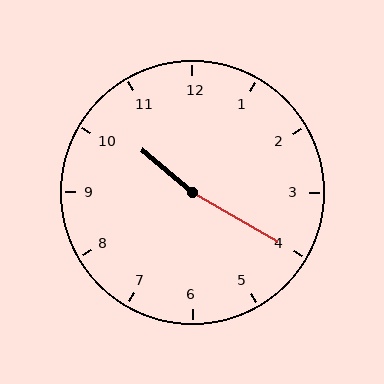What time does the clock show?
10:20.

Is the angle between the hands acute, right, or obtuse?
It is obtuse.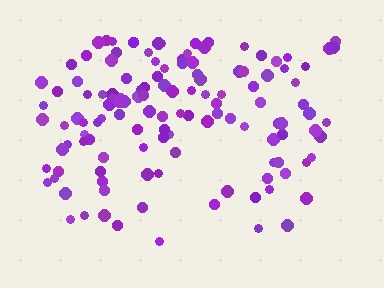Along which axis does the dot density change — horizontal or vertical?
Vertical.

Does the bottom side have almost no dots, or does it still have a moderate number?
Still a moderate number, just noticeably fewer than the top.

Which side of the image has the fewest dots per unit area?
The bottom.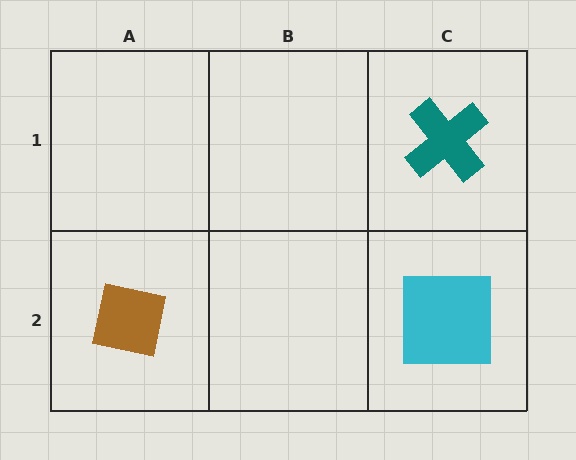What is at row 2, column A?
A brown square.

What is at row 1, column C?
A teal cross.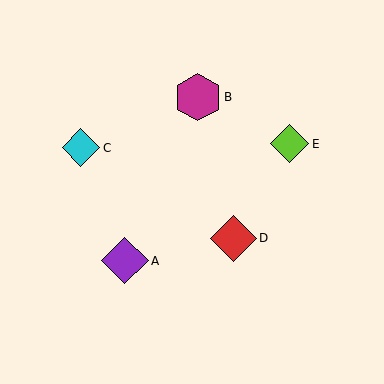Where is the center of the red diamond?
The center of the red diamond is at (234, 238).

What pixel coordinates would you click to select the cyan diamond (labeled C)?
Click at (81, 148) to select the cyan diamond C.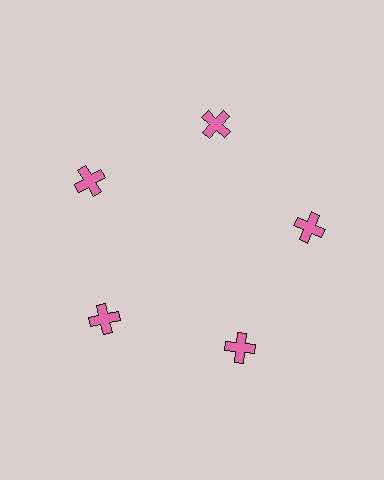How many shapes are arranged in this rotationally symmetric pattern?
There are 5 shapes, arranged in 5 groups of 1.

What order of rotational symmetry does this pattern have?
This pattern has 5-fold rotational symmetry.